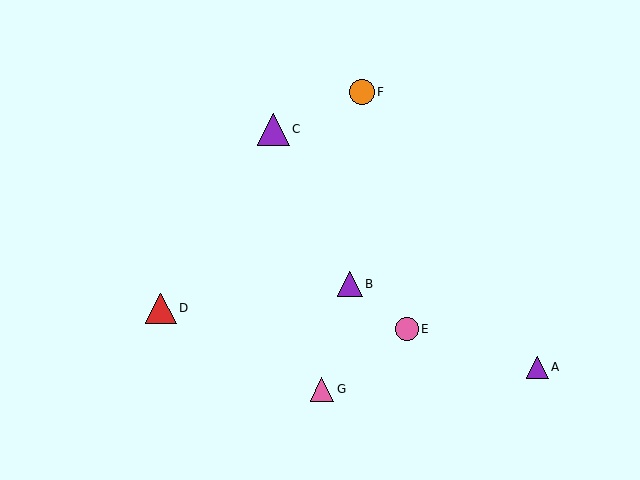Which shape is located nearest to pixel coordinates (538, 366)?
The purple triangle (labeled A) at (537, 367) is nearest to that location.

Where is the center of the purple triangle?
The center of the purple triangle is at (537, 367).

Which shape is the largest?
The purple triangle (labeled C) is the largest.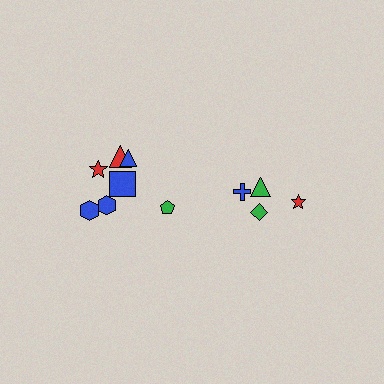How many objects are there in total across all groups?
There are 11 objects.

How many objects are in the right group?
There are 4 objects.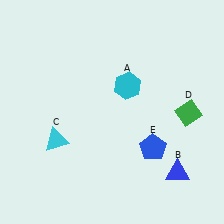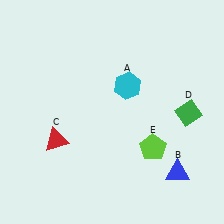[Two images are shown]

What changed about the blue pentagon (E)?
In Image 1, E is blue. In Image 2, it changed to lime.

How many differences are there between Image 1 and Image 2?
There are 2 differences between the two images.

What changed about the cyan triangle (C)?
In Image 1, C is cyan. In Image 2, it changed to red.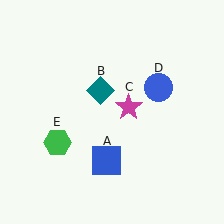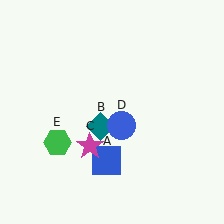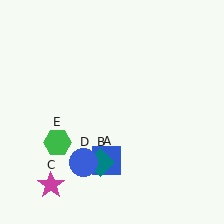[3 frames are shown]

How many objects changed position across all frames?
3 objects changed position: teal diamond (object B), magenta star (object C), blue circle (object D).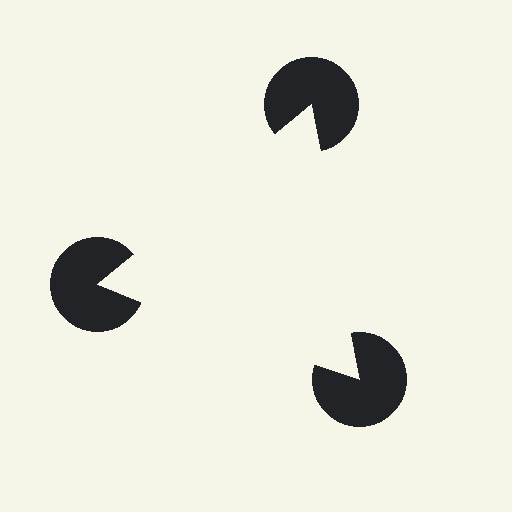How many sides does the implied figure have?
3 sides.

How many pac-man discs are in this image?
There are 3 — one at each vertex of the illusory triangle.